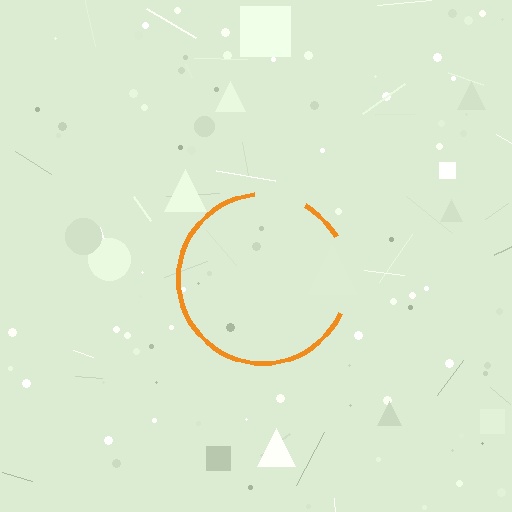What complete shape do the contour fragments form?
The contour fragments form a circle.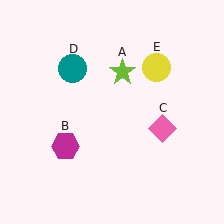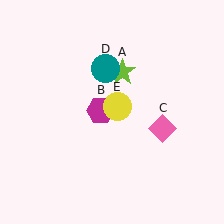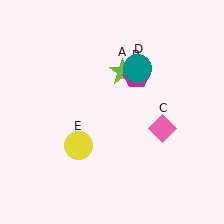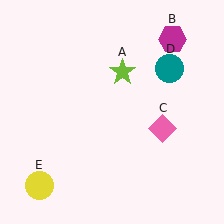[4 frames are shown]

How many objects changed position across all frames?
3 objects changed position: magenta hexagon (object B), teal circle (object D), yellow circle (object E).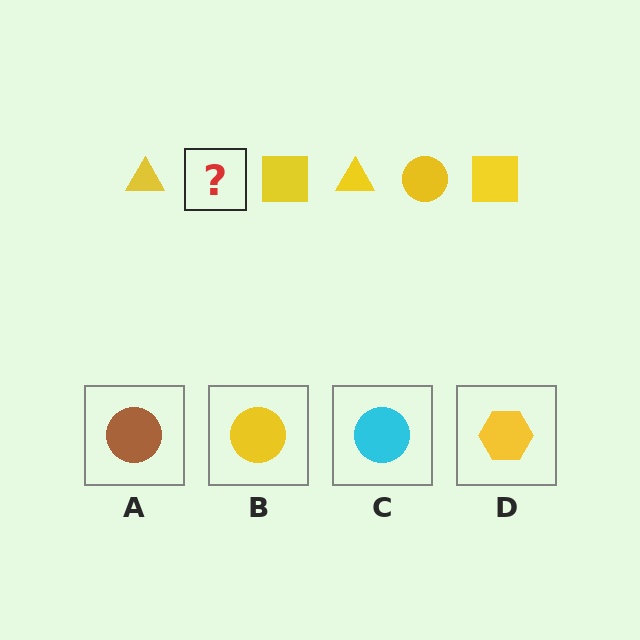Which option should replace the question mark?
Option B.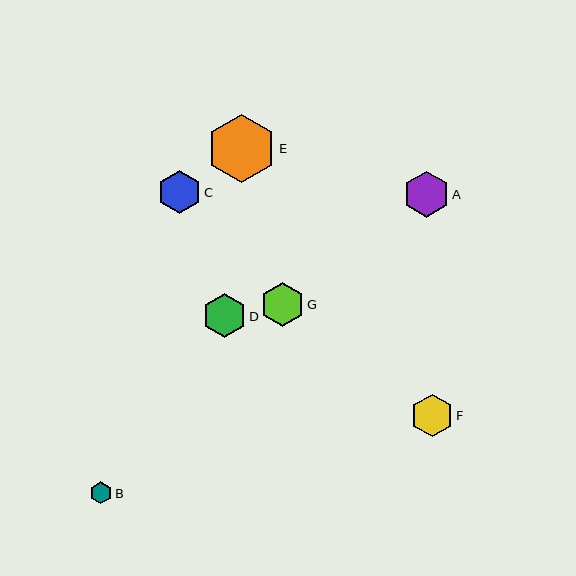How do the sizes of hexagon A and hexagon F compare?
Hexagon A and hexagon F are approximately the same size.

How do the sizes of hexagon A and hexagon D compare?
Hexagon A and hexagon D are approximately the same size.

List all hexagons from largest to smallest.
From largest to smallest: E, A, D, G, C, F, B.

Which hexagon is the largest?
Hexagon E is the largest with a size of approximately 69 pixels.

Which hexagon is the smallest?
Hexagon B is the smallest with a size of approximately 22 pixels.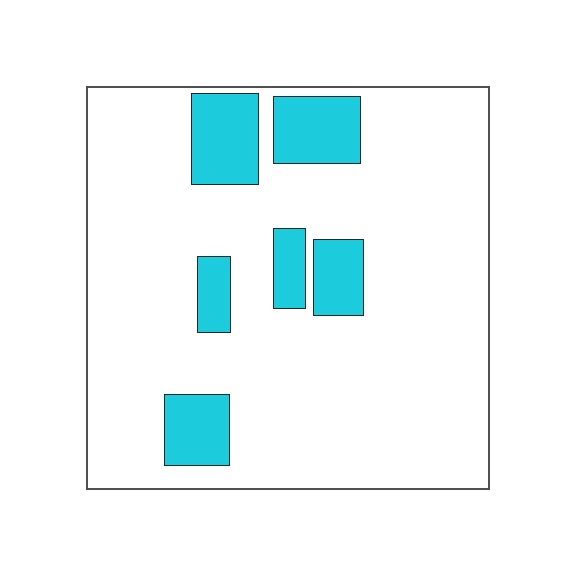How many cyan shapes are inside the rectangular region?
6.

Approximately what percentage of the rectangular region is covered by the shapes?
Approximately 15%.